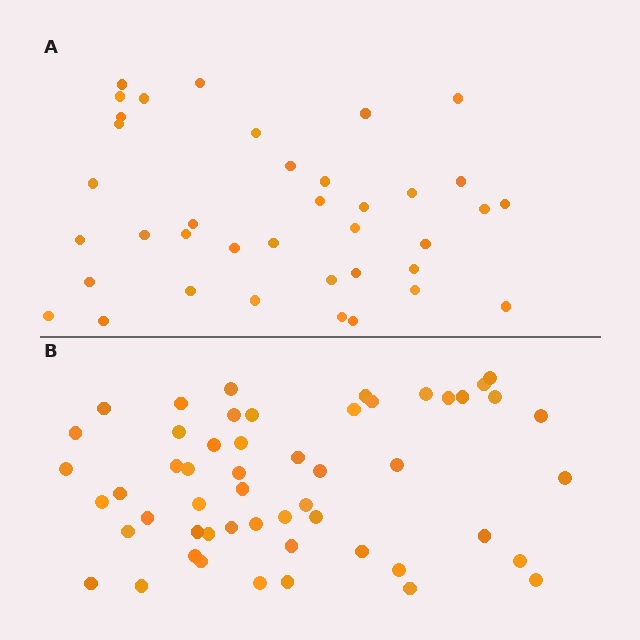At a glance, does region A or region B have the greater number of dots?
Region B (the bottom region) has more dots.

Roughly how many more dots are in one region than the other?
Region B has approximately 15 more dots than region A.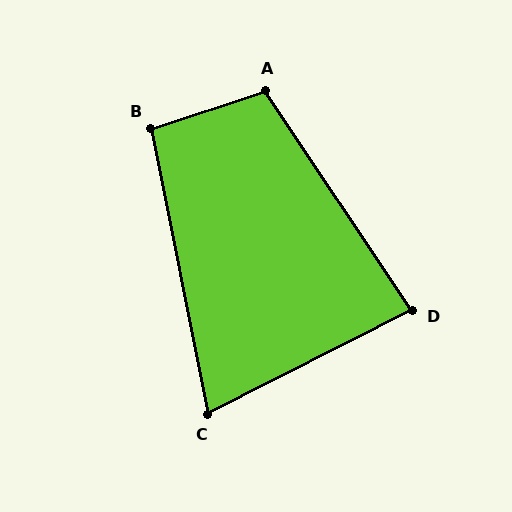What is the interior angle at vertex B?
Approximately 97 degrees (obtuse).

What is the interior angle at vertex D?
Approximately 83 degrees (acute).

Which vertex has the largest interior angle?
A, at approximately 106 degrees.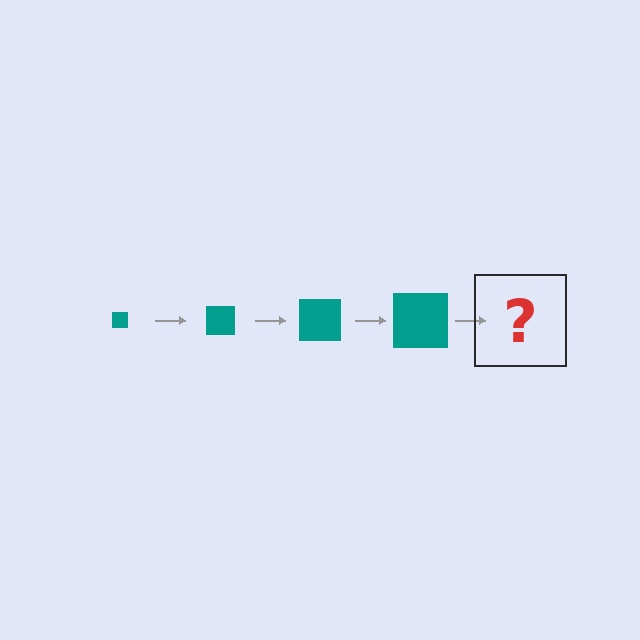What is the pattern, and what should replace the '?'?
The pattern is that the square gets progressively larger each step. The '?' should be a teal square, larger than the previous one.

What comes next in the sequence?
The next element should be a teal square, larger than the previous one.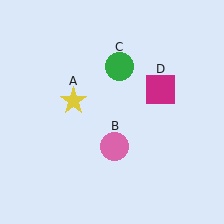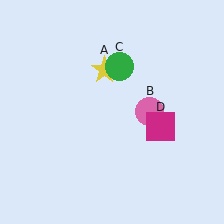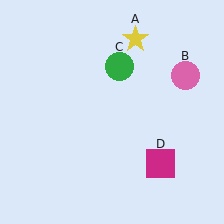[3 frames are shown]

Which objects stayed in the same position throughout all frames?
Green circle (object C) remained stationary.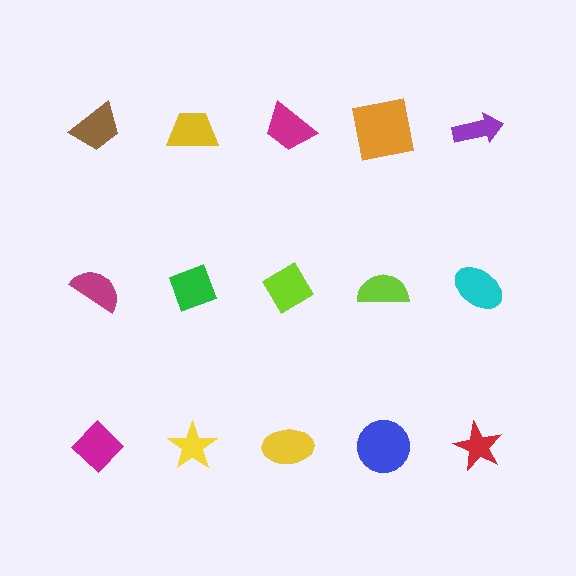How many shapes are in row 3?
5 shapes.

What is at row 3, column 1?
A magenta diamond.